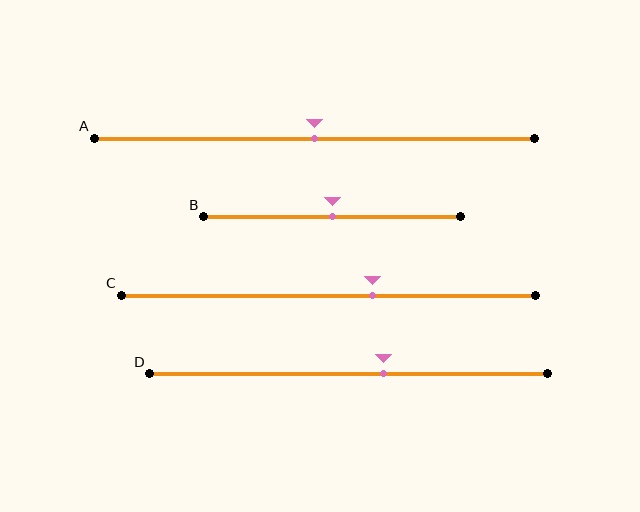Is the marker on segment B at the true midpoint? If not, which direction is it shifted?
Yes, the marker on segment B is at the true midpoint.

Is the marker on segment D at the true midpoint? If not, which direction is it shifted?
No, the marker on segment D is shifted to the right by about 9% of the segment length.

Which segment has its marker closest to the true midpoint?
Segment A has its marker closest to the true midpoint.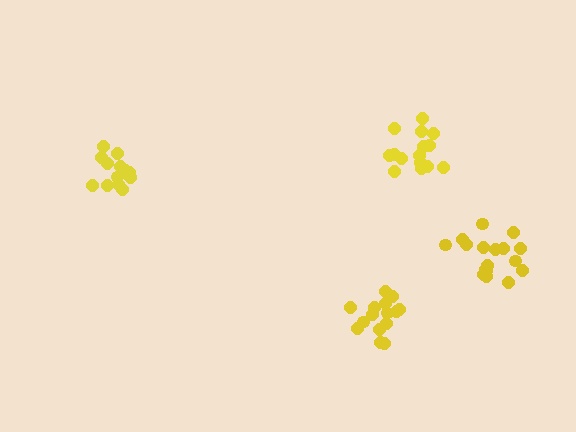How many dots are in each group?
Group 1: 14 dots, Group 2: 15 dots, Group 3: 15 dots, Group 4: 17 dots (61 total).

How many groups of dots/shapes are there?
There are 4 groups.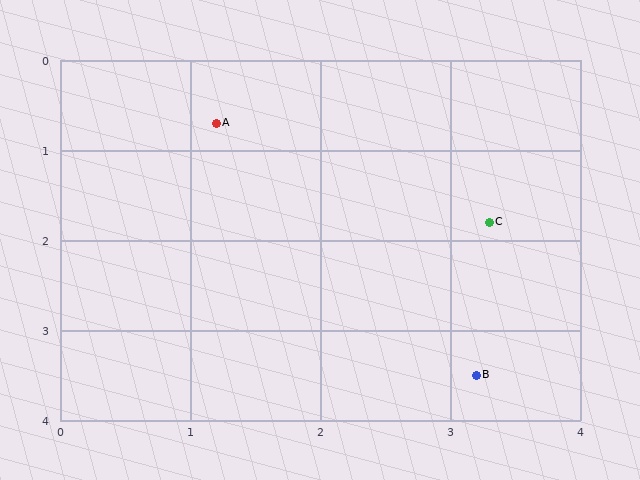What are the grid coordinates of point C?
Point C is at approximately (3.3, 1.8).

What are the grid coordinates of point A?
Point A is at approximately (1.2, 0.7).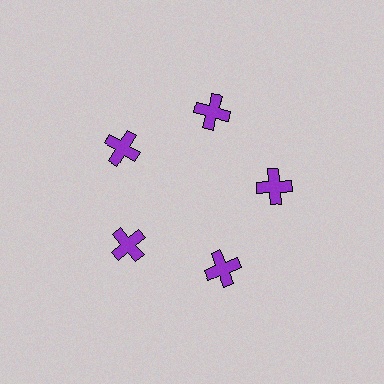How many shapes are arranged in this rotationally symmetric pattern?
There are 5 shapes, arranged in 5 groups of 1.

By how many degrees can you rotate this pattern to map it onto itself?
The pattern maps onto itself every 72 degrees of rotation.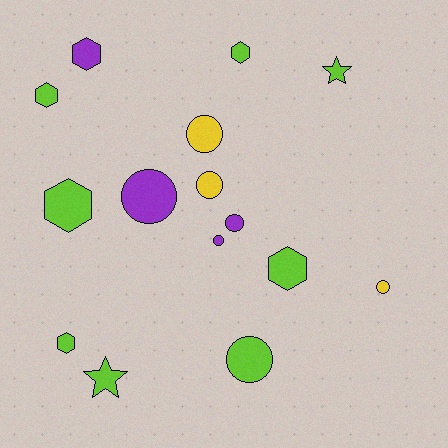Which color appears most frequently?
Lime, with 8 objects.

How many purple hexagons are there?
There is 1 purple hexagon.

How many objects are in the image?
There are 15 objects.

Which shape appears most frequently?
Circle, with 7 objects.